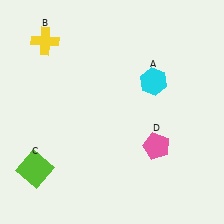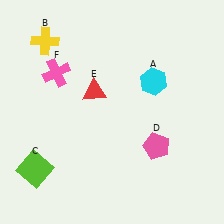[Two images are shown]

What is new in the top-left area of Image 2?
A red triangle (E) was added in the top-left area of Image 2.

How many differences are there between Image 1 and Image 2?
There are 2 differences between the two images.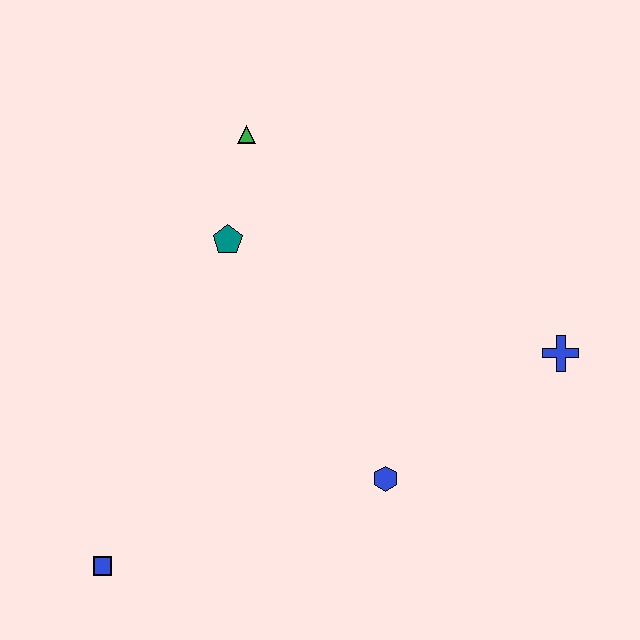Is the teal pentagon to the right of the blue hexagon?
No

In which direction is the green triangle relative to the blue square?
The green triangle is above the blue square.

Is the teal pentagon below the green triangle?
Yes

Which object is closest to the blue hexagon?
The blue cross is closest to the blue hexagon.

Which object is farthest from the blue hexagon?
The green triangle is farthest from the blue hexagon.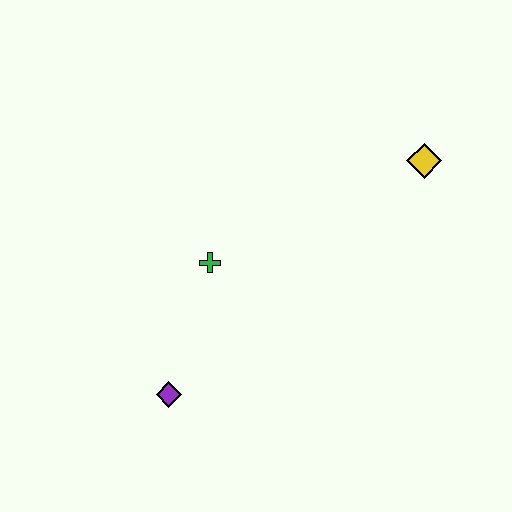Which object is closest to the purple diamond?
The green cross is closest to the purple diamond.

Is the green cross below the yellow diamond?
Yes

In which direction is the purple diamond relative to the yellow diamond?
The purple diamond is to the left of the yellow diamond.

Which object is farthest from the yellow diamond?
The purple diamond is farthest from the yellow diamond.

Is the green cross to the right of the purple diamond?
Yes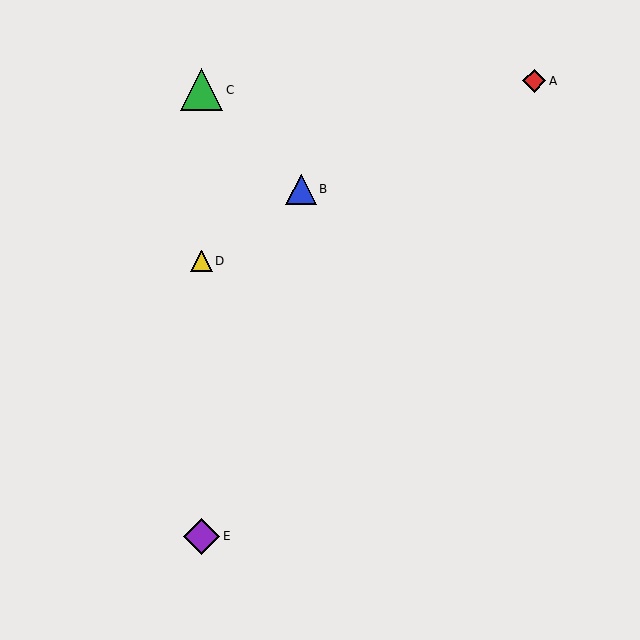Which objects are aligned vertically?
Objects C, D, E are aligned vertically.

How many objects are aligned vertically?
3 objects (C, D, E) are aligned vertically.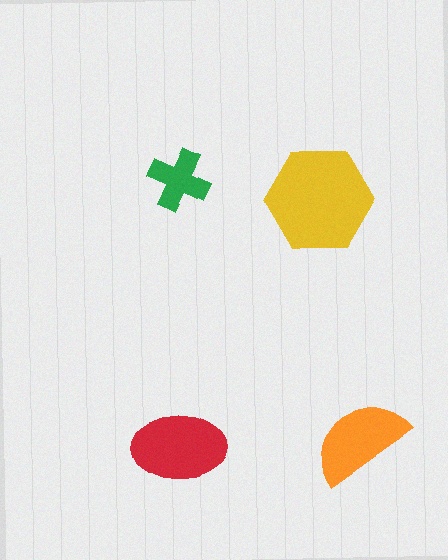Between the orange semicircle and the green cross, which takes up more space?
The orange semicircle.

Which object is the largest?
The yellow hexagon.